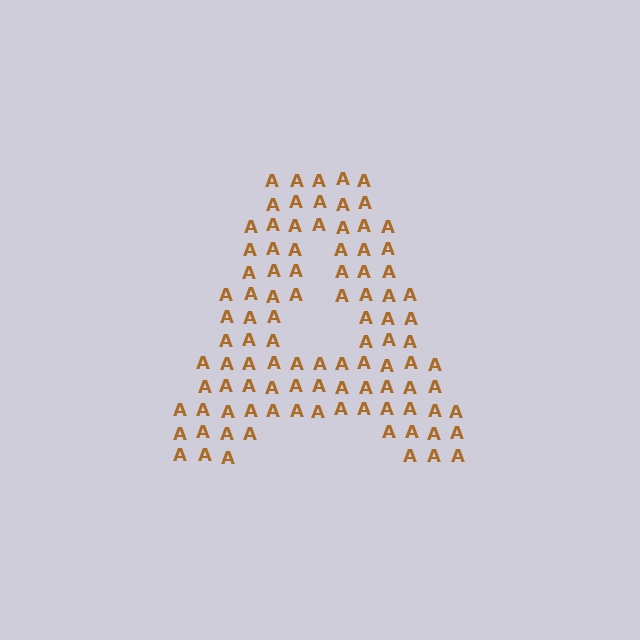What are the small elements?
The small elements are letter A's.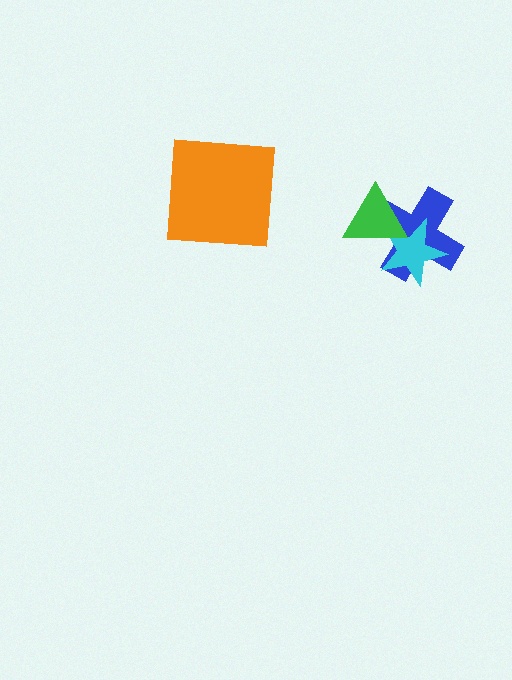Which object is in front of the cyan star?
The green triangle is in front of the cyan star.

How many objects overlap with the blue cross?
2 objects overlap with the blue cross.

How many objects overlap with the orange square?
0 objects overlap with the orange square.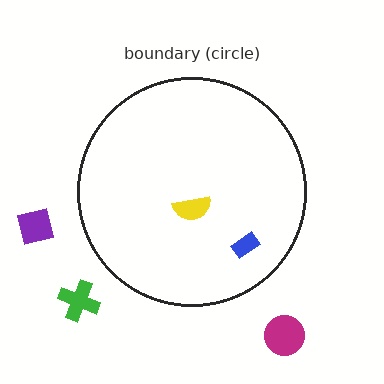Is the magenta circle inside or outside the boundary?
Outside.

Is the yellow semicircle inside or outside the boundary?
Inside.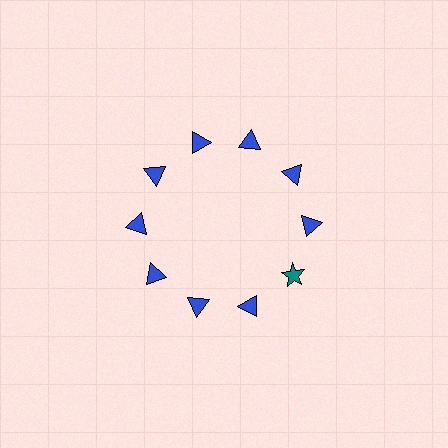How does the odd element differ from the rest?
It differs in both color (teal instead of blue) and shape (star instead of triangle).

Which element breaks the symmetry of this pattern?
The teal star at roughly the 4 o'clock position breaks the symmetry. All other shapes are blue triangles.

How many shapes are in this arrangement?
There are 10 shapes arranged in a ring pattern.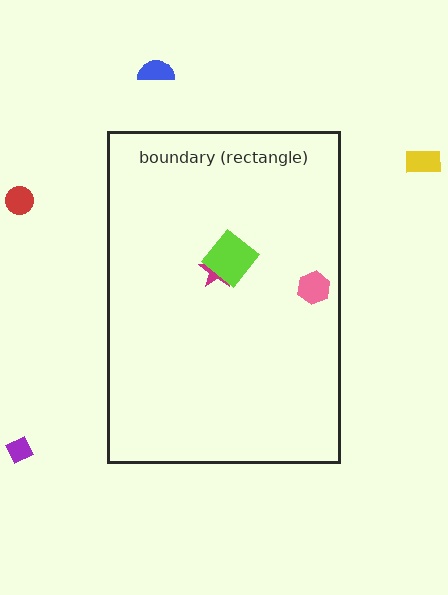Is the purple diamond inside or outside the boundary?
Outside.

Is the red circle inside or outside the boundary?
Outside.